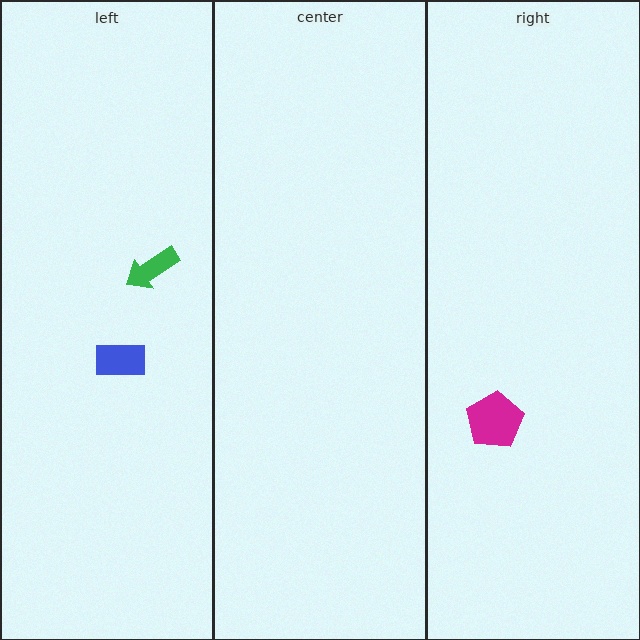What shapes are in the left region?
The blue rectangle, the green arrow.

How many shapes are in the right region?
1.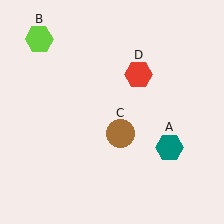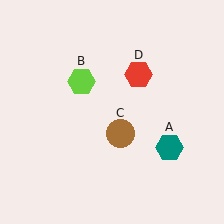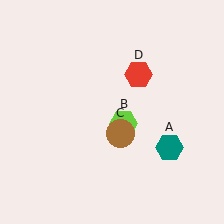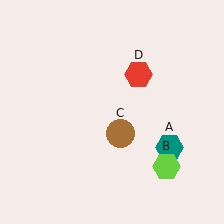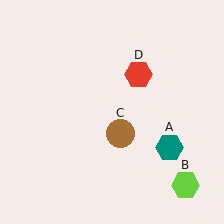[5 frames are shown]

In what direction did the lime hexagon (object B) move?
The lime hexagon (object B) moved down and to the right.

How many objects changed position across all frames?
1 object changed position: lime hexagon (object B).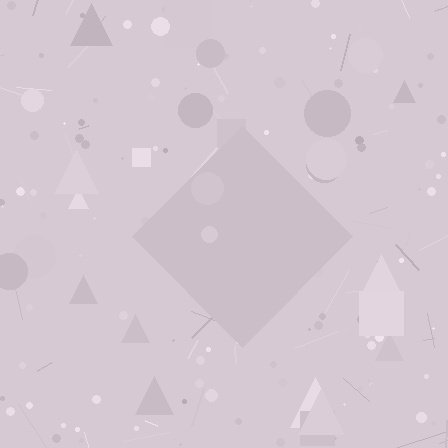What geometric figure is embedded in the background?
A diamond is embedded in the background.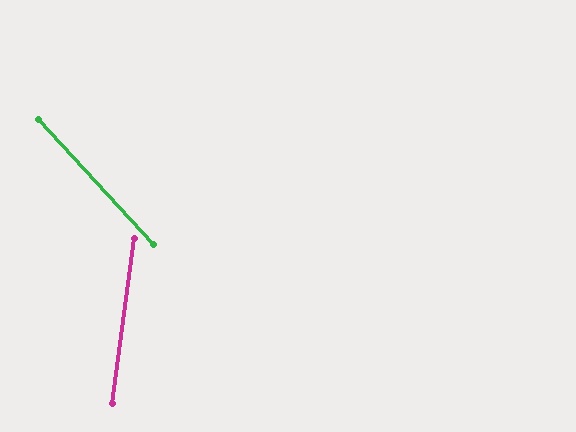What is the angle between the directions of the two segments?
Approximately 50 degrees.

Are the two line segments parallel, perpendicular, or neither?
Neither parallel nor perpendicular — they differ by about 50°.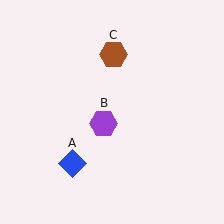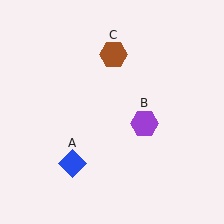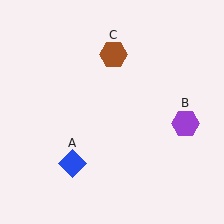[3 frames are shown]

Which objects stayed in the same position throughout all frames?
Blue diamond (object A) and brown hexagon (object C) remained stationary.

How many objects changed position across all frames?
1 object changed position: purple hexagon (object B).